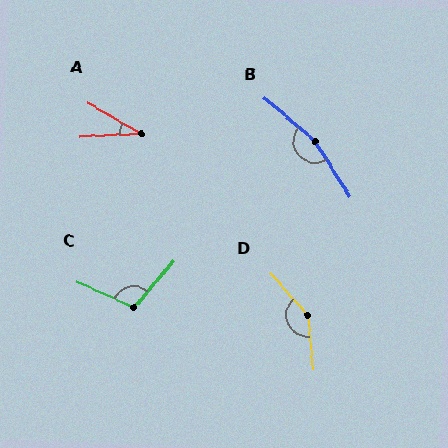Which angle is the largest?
B, at approximately 163 degrees.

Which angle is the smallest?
A, at approximately 33 degrees.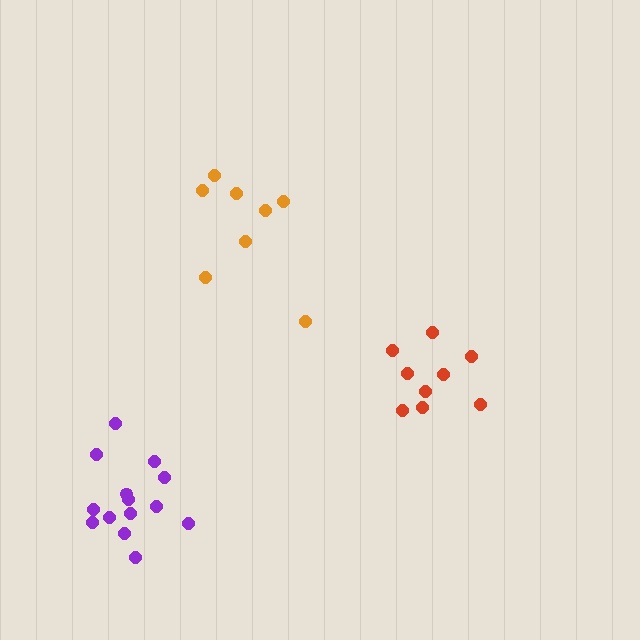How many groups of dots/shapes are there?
There are 3 groups.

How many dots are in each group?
Group 1: 9 dots, Group 2: 14 dots, Group 3: 8 dots (31 total).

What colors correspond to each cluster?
The clusters are colored: red, purple, orange.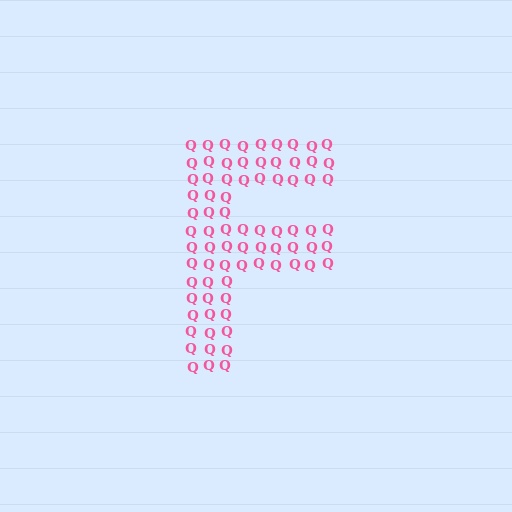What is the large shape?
The large shape is the letter F.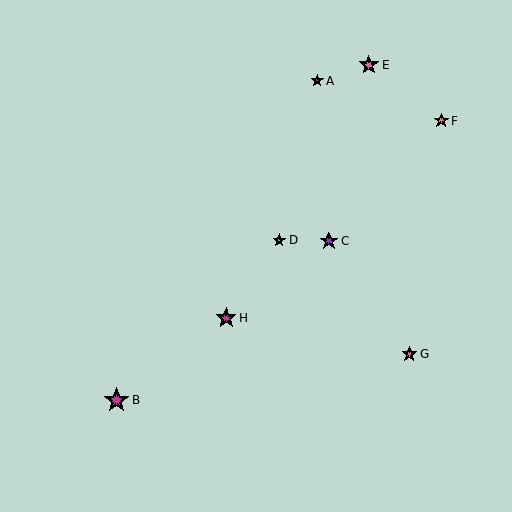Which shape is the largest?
The magenta star (labeled B) is the largest.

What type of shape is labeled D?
Shape D is a cyan star.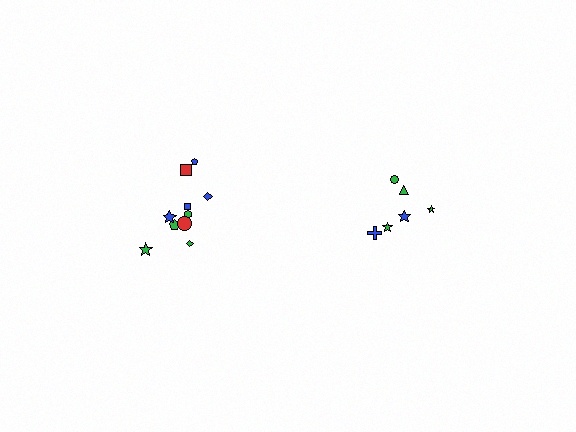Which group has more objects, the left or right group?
The left group.